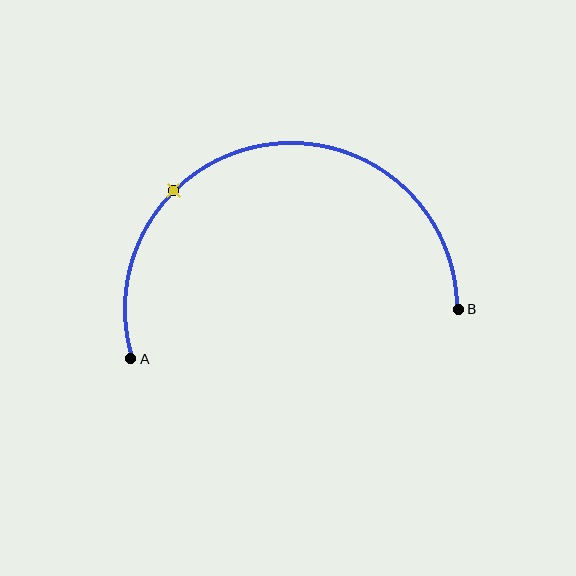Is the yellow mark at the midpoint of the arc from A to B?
No. The yellow mark lies on the arc but is closer to endpoint A. The arc midpoint would be at the point on the curve equidistant along the arc from both A and B.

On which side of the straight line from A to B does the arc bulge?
The arc bulges above the straight line connecting A and B.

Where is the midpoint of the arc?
The arc midpoint is the point on the curve farthest from the straight line joining A and B. It sits above that line.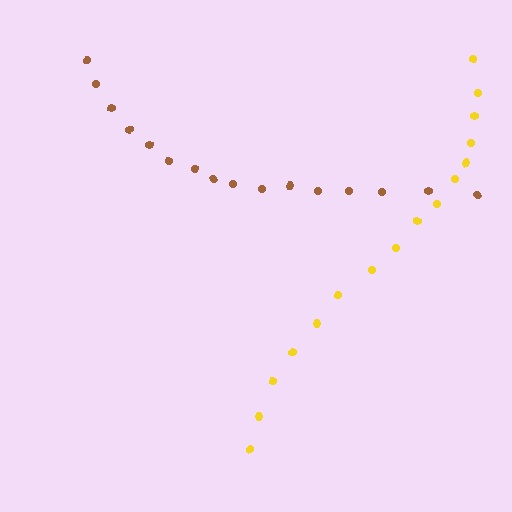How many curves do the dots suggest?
There are 2 distinct paths.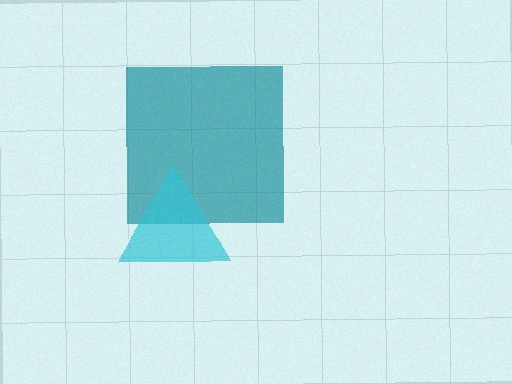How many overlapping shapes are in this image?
There are 2 overlapping shapes in the image.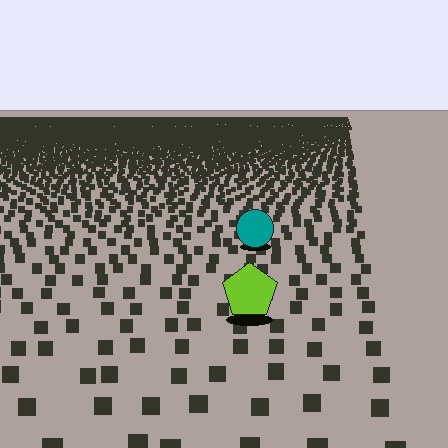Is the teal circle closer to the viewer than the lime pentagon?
No. The lime pentagon is closer — you can tell from the texture gradient: the ground texture is coarser near it.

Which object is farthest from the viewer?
The teal circle is farthest from the viewer. It appears smaller and the ground texture around it is denser.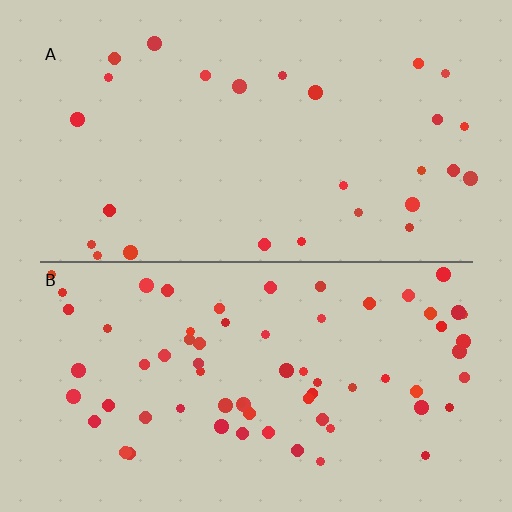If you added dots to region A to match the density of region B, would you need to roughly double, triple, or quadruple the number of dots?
Approximately double.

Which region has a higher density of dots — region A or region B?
B (the bottom).